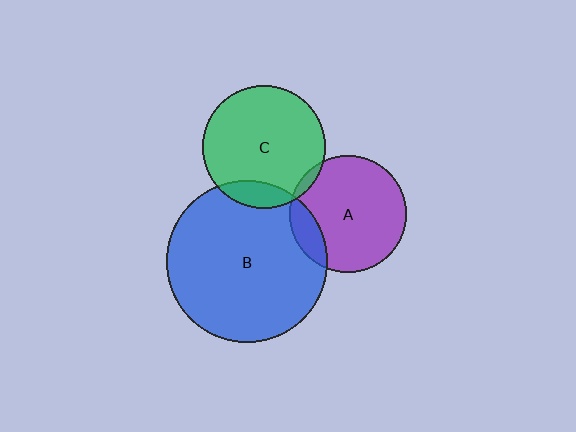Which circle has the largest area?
Circle B (blue).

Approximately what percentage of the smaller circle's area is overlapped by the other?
Approximately 15%.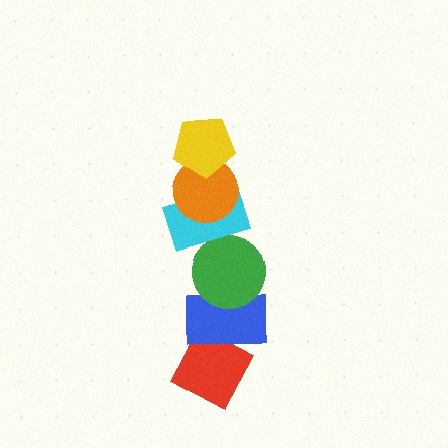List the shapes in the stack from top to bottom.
From top to bottom: the yellow pentagon, the orange circle, the cyan rectangle, the green circle, the blue rectangle, the red diamond.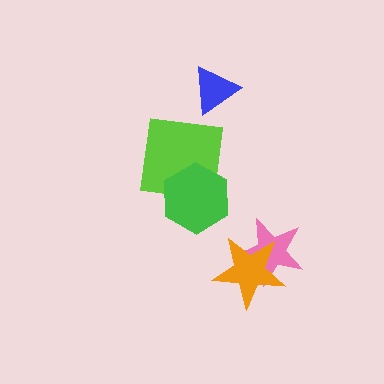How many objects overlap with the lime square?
1 object overlaps with the lime square.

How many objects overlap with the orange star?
1 object overlaps with the orange star.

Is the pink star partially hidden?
Yes, it is partially covered by another shape.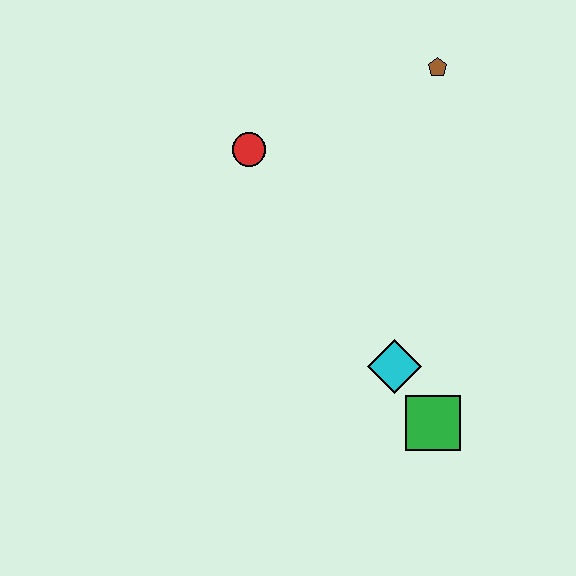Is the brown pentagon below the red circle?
No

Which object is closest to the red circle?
The brown pentagon is closest to the red circle.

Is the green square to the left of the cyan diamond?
No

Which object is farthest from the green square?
The brown pentagon is farthest from the green square.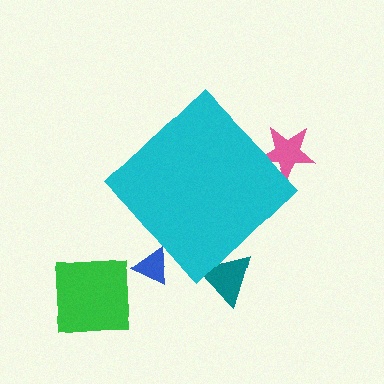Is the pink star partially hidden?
Yes, the pink star is partially hidden behind the cyan diamond.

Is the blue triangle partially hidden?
Yes, the blue triangle is partially hidden behind the cyan diamond.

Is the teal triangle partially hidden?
Yes, the teal triangle is partially hidden behind the cyan diamond.